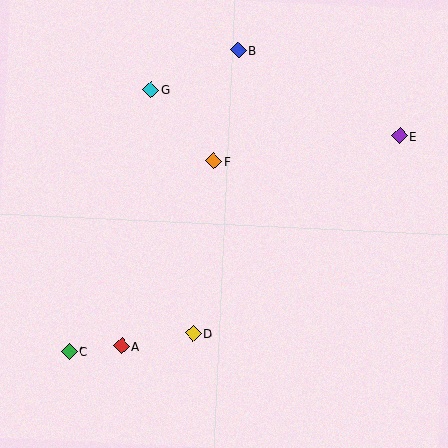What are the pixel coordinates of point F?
Point F is at (214, 161).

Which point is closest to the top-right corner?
Point E is closest to the top-right corner.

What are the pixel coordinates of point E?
Point E is at (399, 136).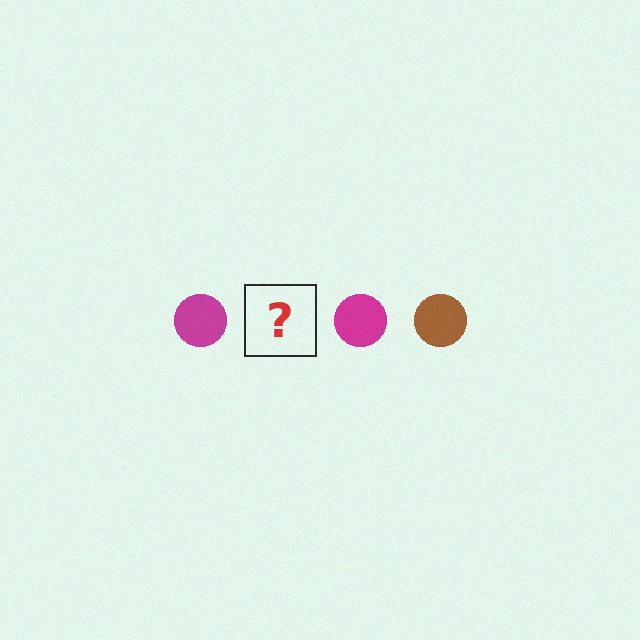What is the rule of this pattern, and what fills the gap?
The rule is that the pattern cycles through magenta, brown circles. The gap should be filled with a brown circle.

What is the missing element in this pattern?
The missing element is a brown circle.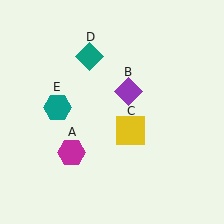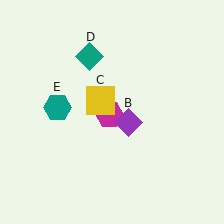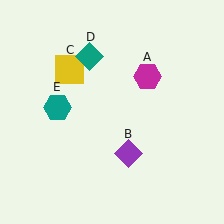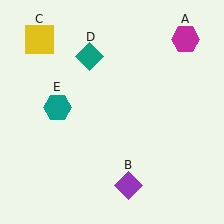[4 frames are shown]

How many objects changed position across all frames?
3 objects changed position: magenta hexagon (object A), purple diamond (object B), yellow square (object C).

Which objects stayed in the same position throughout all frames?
Teal diamond (object D) and teal hexagon (object E) remained stationary.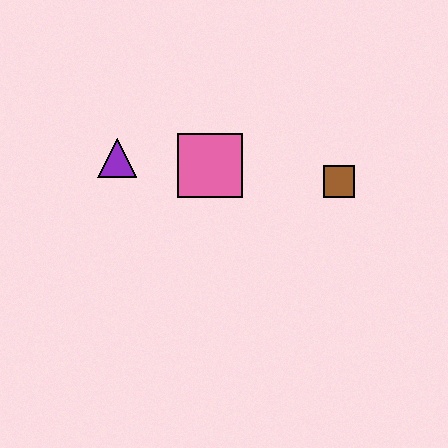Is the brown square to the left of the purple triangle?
No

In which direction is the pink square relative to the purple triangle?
The pink square is to the right of the purple triangle.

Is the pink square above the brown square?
Yes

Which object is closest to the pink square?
The purple triangle is closest to the pink square.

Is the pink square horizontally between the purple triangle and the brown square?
Yes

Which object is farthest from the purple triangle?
The brown square is farthest from the purple triangle.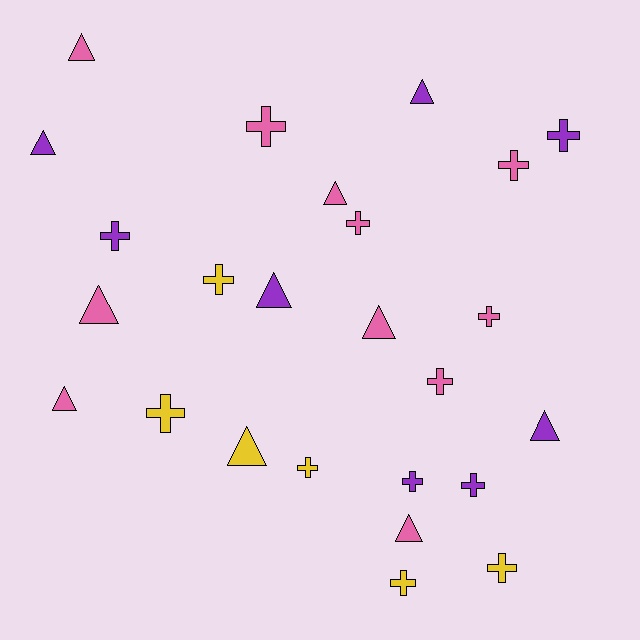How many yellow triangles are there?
There is 1 yellow triangle.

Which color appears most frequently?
Pink, with 11 objects.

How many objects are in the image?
There are 25 objects.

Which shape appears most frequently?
Cross, with 14 objects.